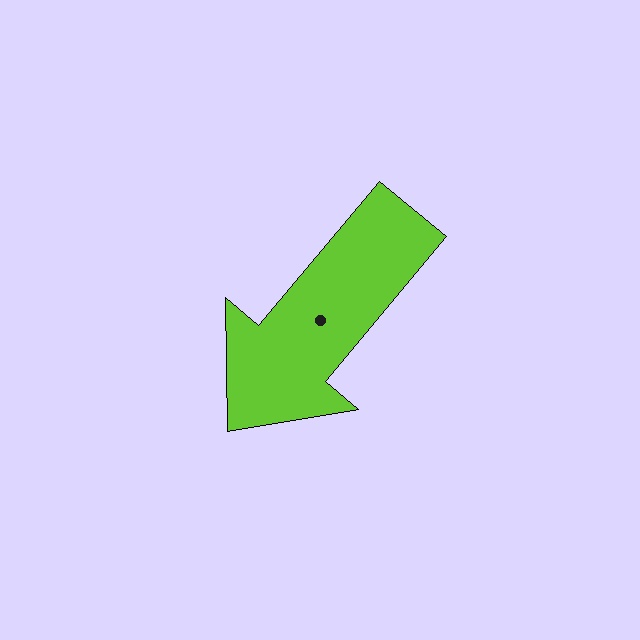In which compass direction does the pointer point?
Southwest.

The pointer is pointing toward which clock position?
Roughly 7 o'clock.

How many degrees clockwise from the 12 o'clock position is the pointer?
Approximately 220 degrees.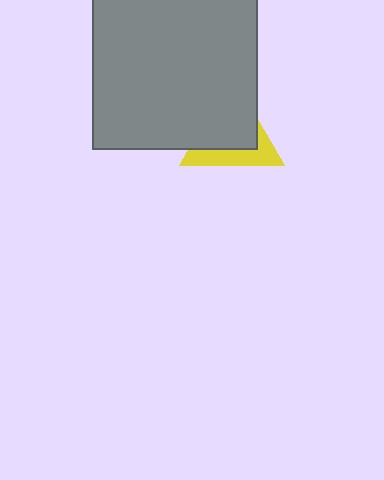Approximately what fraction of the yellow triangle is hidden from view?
Roughly 62% of the yellow triangle is hidden behind the gray square.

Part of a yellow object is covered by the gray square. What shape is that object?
It is a triangle.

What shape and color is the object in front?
The object in front is a gray square.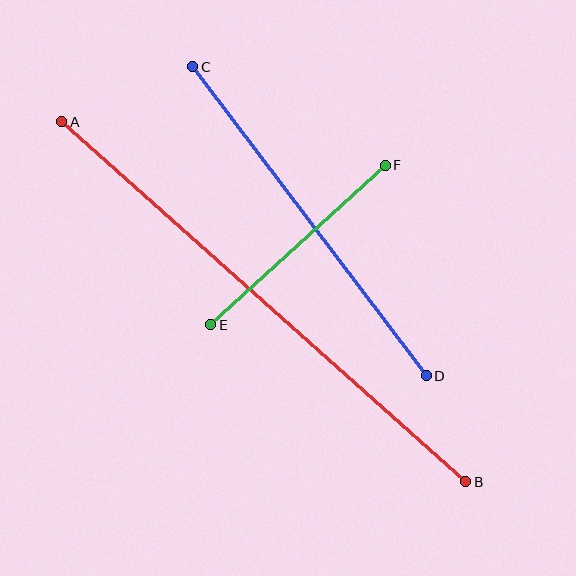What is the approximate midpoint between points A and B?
The midpoint is at approximately (264, 302) pixels.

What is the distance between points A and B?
The distance is approximately 541 pixels.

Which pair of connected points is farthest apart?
Points A and B are farthest apart.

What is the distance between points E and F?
The distance is approximately 236 pixels.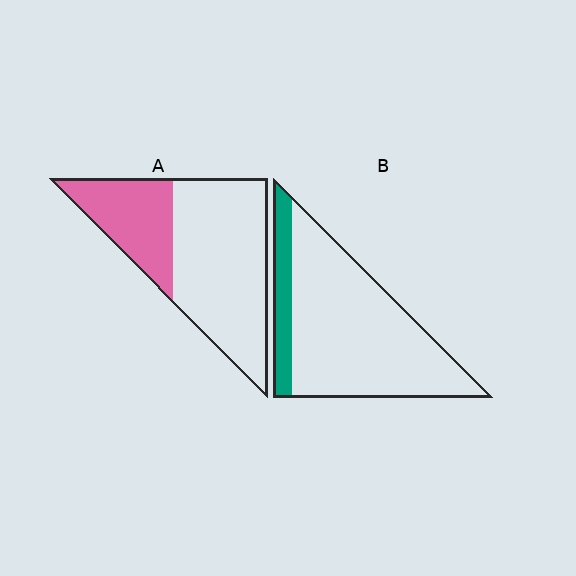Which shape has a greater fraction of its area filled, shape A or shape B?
Shape A.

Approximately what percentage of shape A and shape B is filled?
A is approximately 30% and B is approximately 15%.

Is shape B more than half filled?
No.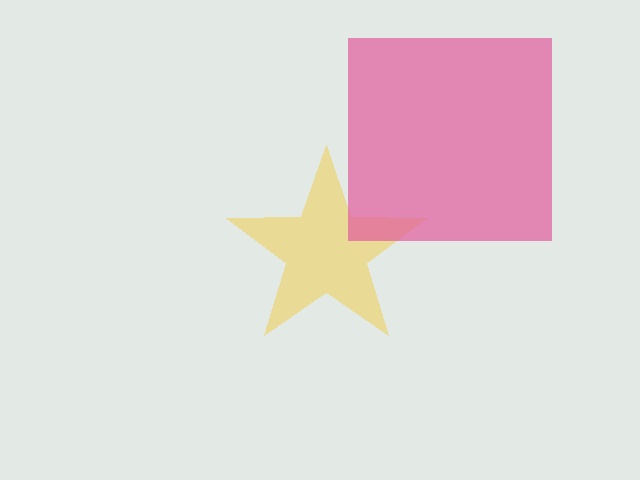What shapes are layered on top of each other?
The layered shapes are: a yellow star, a pink square.